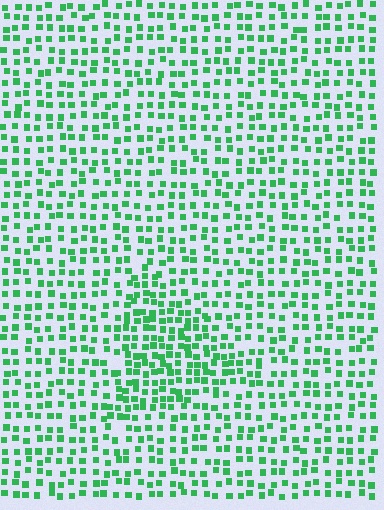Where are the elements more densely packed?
The elements are more densely packed inside the triangle boundary.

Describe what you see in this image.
The image contains small green elements arranged at two different densities. A triangle-shaped region is visible where the elements are more densely packed than the surrounding area.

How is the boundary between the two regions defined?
The boundary is defined by a change in element density (approximately 1.6x ratio). All elements are the same color, size, and shape.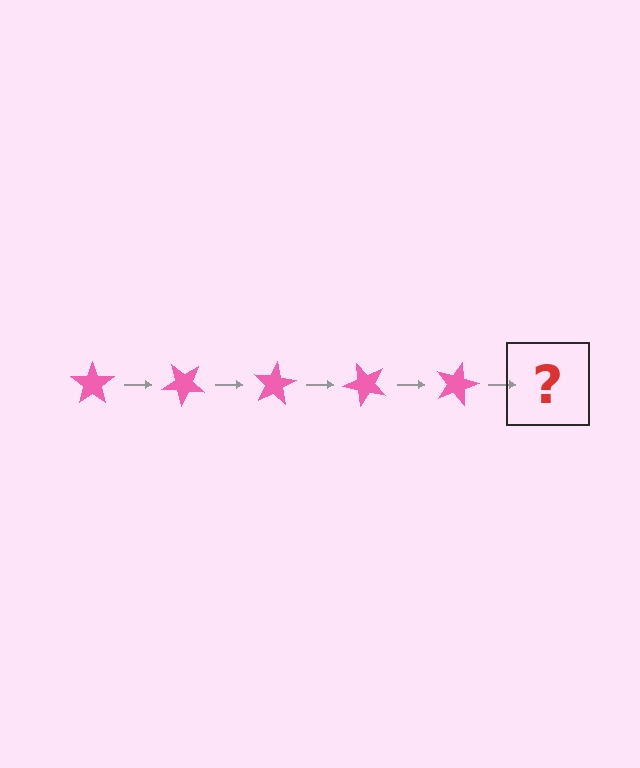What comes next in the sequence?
The next element should be a pink star rotated 200 degrees.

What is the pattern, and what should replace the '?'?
The pattern is that the star rotates 40 degrees each step. The '?' should be a pink star rotated 200 degrees.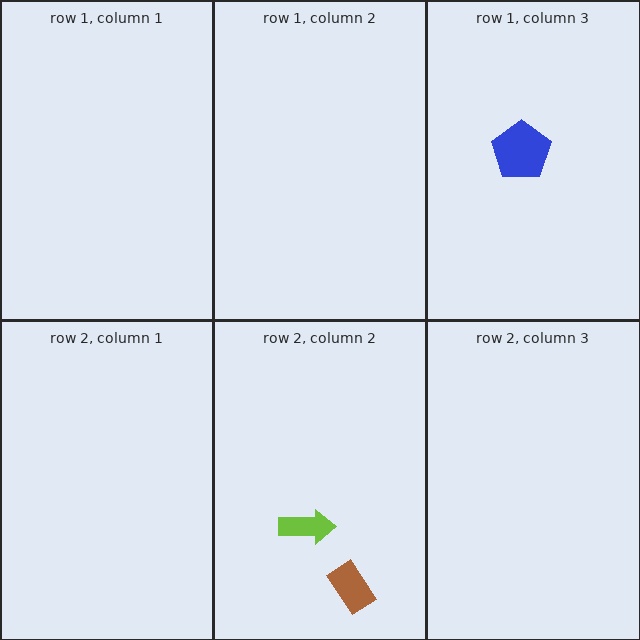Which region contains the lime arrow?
The row 2, column 2 region.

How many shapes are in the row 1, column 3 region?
1.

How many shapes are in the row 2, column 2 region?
2.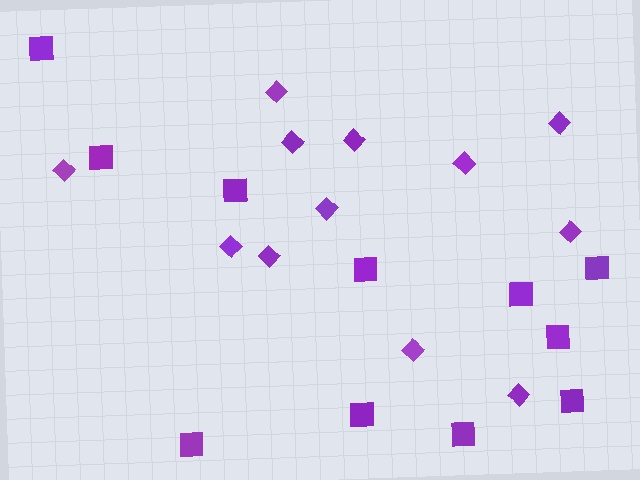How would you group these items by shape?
There are 2 groups: one group of squares (11) and one group of diamonds (12).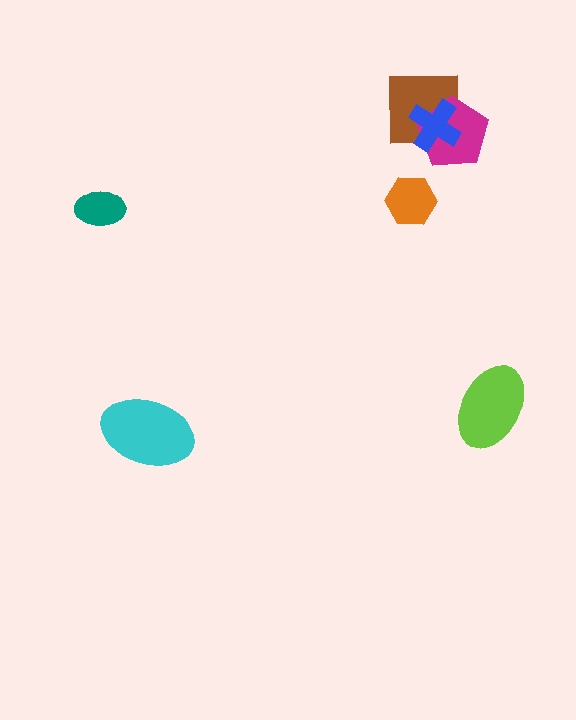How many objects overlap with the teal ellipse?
0 objects overlap with the teal ellipse.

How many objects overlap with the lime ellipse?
0 objects overlap with the lime ellipse.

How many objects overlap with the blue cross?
2 objects overlap with the blue cross.